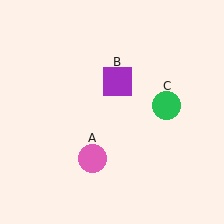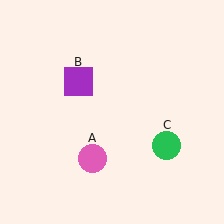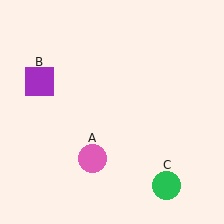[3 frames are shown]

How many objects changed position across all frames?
2 objects changed position: purple square (object B), green circle (object C).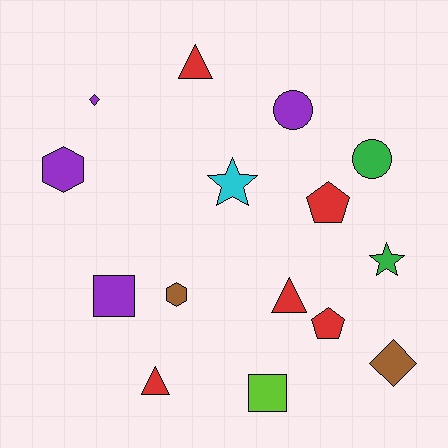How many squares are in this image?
There are 2 squares.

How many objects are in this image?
There are 15 objects.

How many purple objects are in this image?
There are 4 purple objects.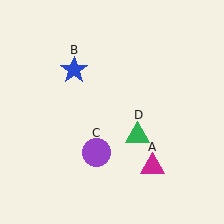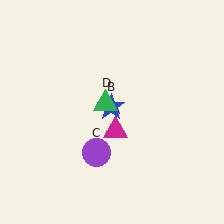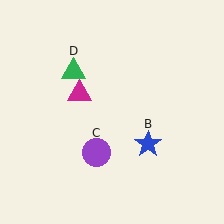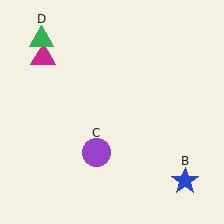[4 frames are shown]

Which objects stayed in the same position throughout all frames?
Purple circle (object C) remained stationary.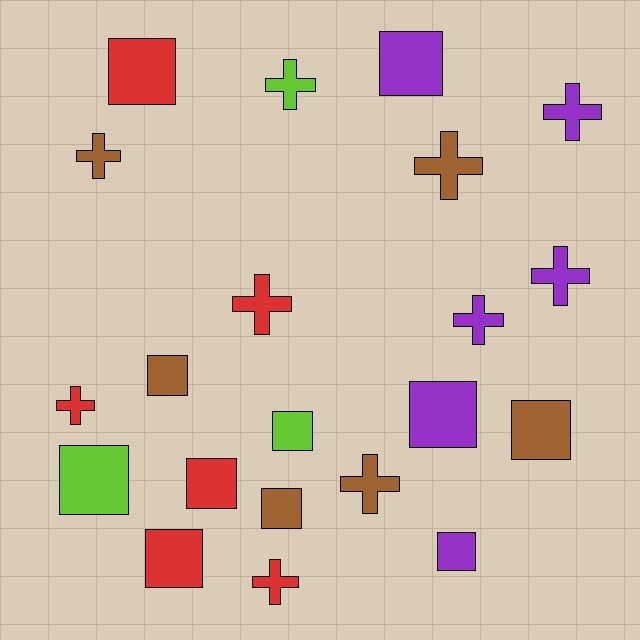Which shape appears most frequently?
Square, with 11 objects.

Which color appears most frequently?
Purple, with 6 objects.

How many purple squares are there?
There are 3 purple squares.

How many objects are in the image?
There are 21 objects.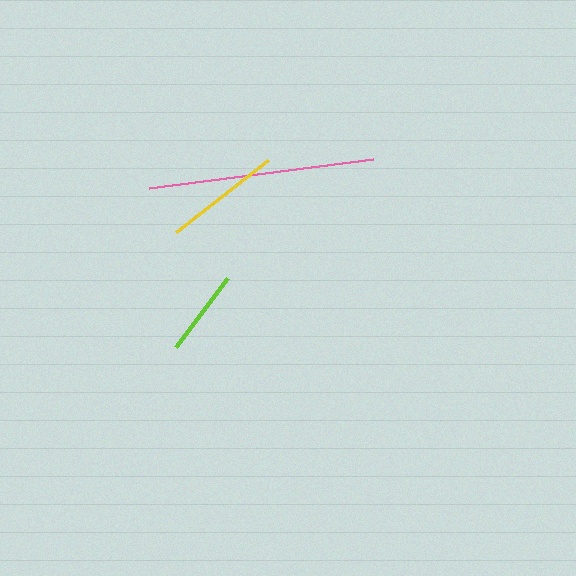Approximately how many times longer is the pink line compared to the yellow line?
The pink line is approximately 1.9 times the length of the yellow line.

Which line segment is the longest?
The pink line is the longest at approximately 226 pixels.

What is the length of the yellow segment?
The yellow segment is approximately 117 pixels long.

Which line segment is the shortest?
The lime line is the shortest at approximately 86 pixels.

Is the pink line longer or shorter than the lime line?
The pink line is longer than the lime line.